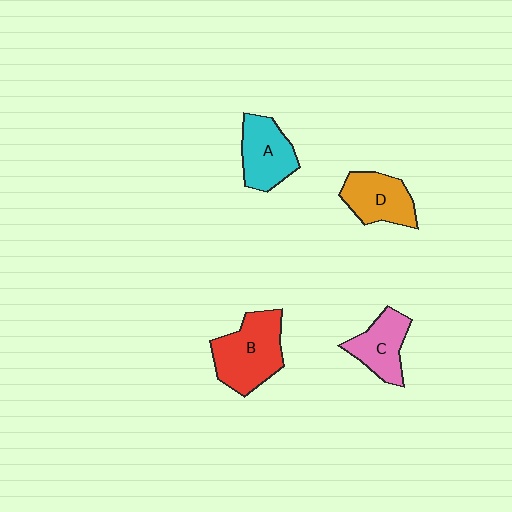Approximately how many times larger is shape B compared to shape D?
Approximately 1.4 times.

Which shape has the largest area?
Shape B (red).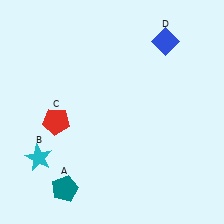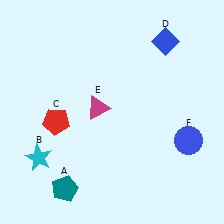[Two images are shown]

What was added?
A magenta triangle (E), a blue circle (F) were added in Image 2.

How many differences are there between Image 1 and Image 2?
There are 2 differences between the two images.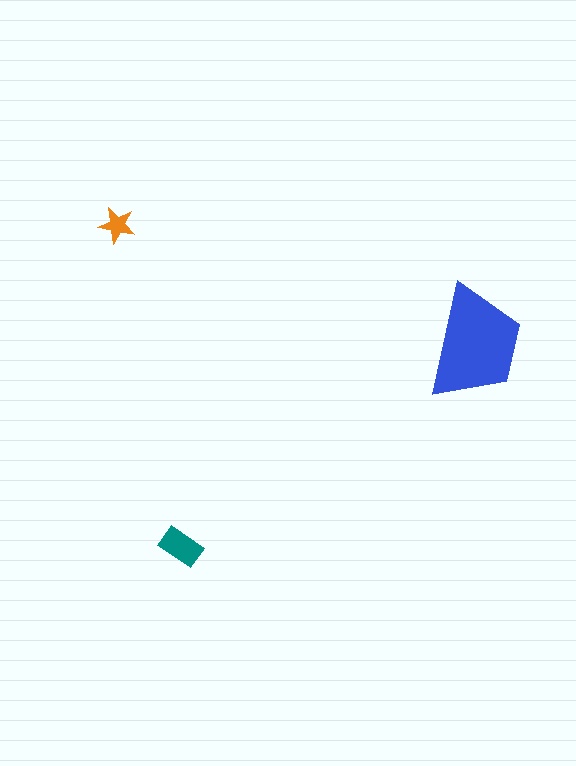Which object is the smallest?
The orange star.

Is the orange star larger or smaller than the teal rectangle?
Smaller.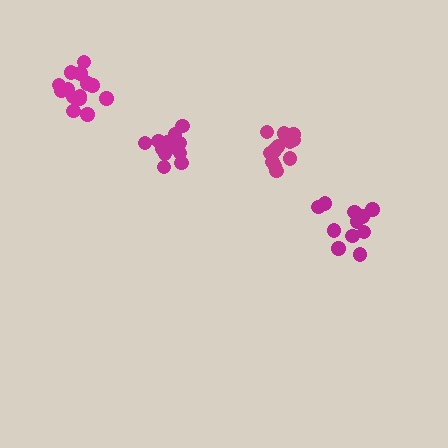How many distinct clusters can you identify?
There are 4 distinct clusters.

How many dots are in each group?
Group 1: 13 dots, Group 2: 14 dots, Group 3: 12 dots, Group 4: 15 dots (54 total).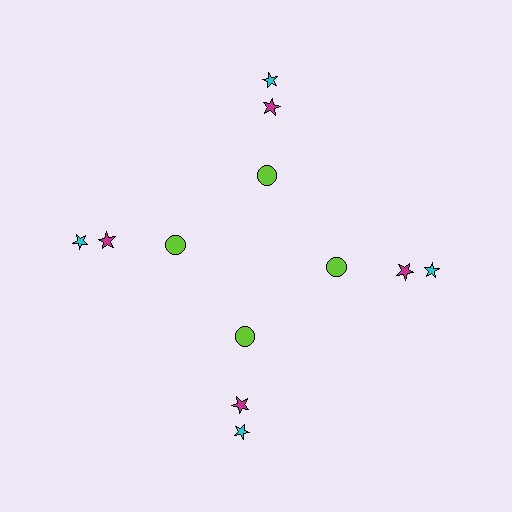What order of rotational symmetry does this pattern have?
This pattern has 4-fold rotational symmetry.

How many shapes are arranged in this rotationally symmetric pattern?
There are 12 shapes, arranged in 4 groups of 3.